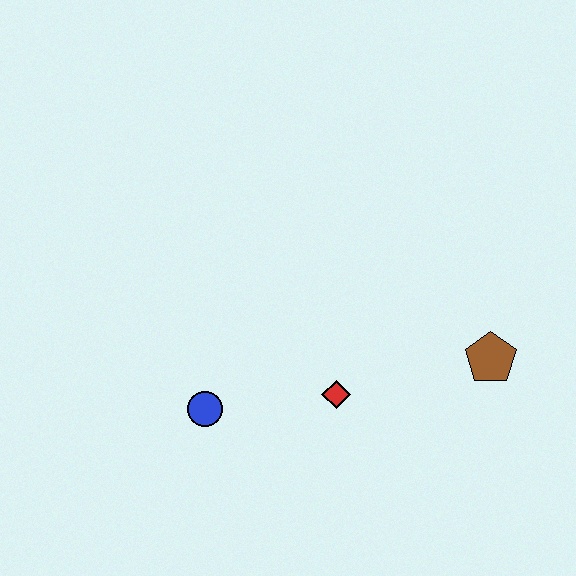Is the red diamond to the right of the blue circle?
Yes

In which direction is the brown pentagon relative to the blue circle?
The brown pentagon is to the right of the blue circle.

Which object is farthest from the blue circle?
The brown pentagon is farthest from the blue circle.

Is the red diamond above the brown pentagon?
No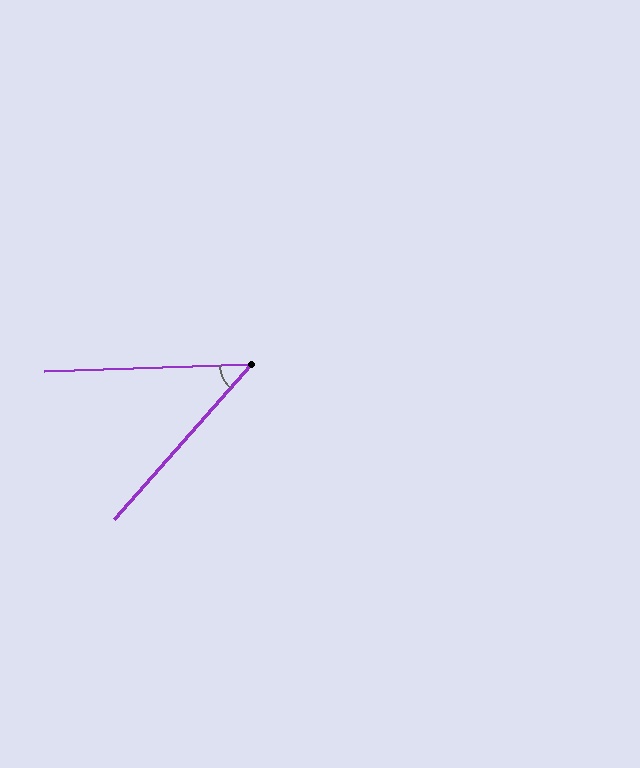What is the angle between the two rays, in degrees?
Approximately 47 degrees.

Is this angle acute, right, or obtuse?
It is acute.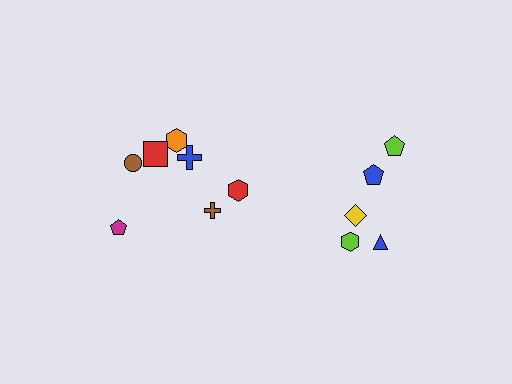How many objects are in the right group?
There are 5 objects.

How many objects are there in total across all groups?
There are 12 objects.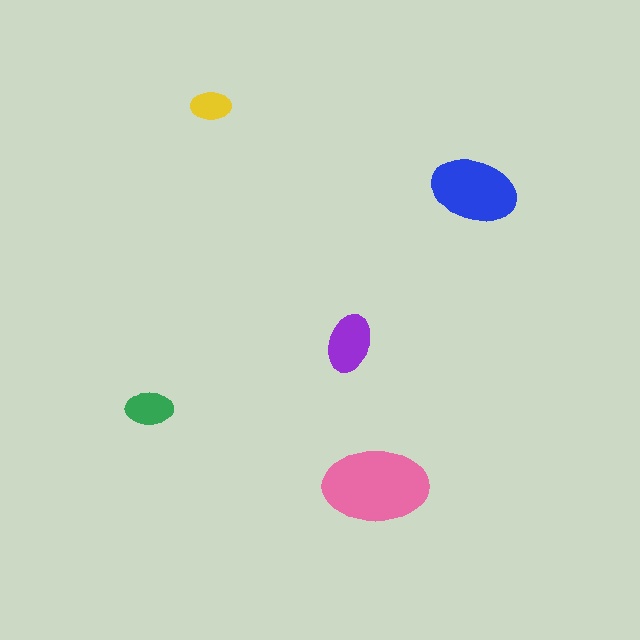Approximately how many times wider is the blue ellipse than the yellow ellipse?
About 2 times wider.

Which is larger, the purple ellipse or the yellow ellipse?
The purple one.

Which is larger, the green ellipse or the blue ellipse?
The blue one.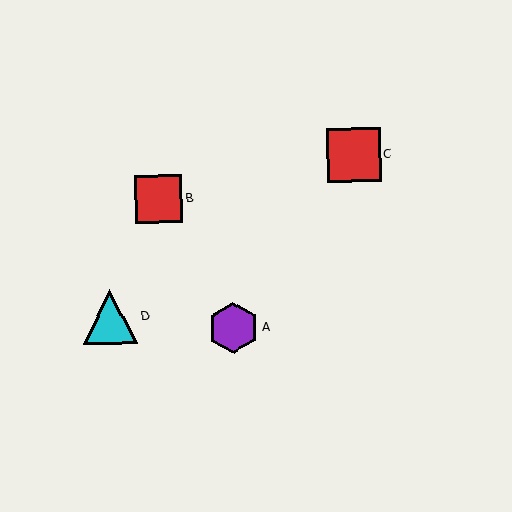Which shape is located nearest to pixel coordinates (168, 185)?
The red square (labeled B) at (158, 199) is nearest to that location.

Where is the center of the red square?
The center of the red square is at (354, 155).